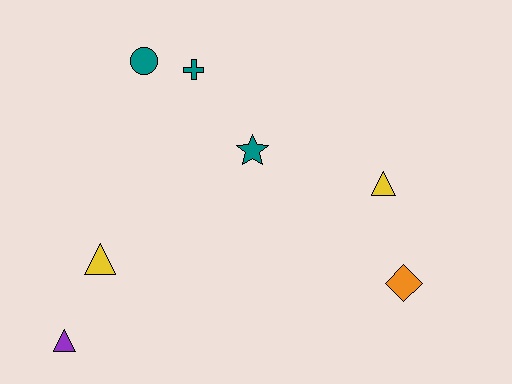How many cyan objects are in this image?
There are no cyan objects.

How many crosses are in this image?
There is 1 cross.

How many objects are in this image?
There are 7 objects.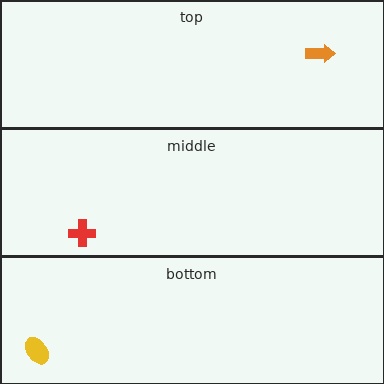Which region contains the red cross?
The middle region.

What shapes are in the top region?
The orange arrow.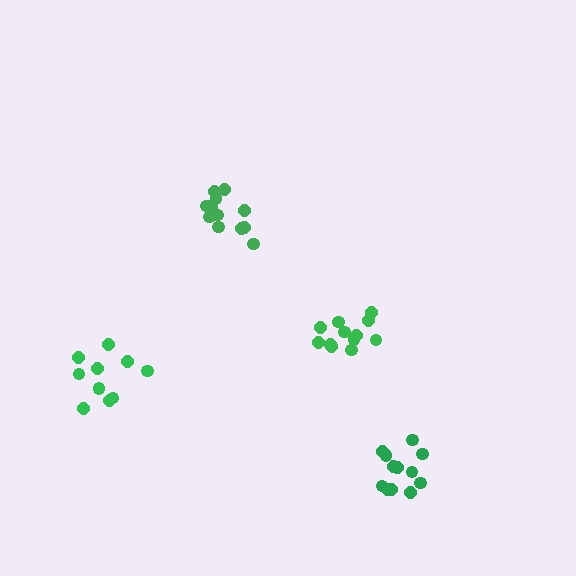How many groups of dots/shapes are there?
There are 4 groups.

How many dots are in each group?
Group 1: 12 dots, Group 2: 12 dots, Group 3: 10 dots, Group 4: 13 dots (47 total).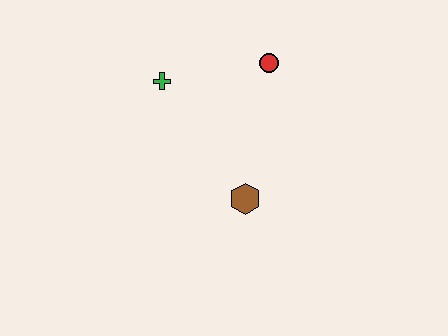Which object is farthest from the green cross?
The brown hexagon is farthest from the green cross.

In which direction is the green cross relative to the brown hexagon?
The green cross is above the brown hexagon.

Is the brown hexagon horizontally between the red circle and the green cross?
Yes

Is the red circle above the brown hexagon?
Yes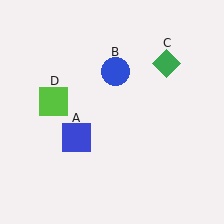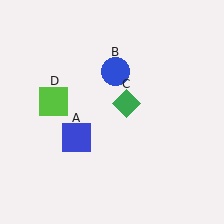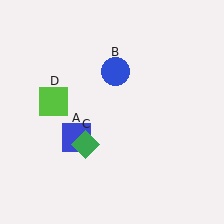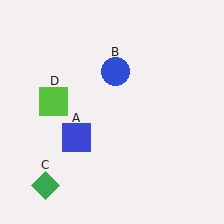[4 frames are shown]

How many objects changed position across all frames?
1 object changed position: green diamond (object C).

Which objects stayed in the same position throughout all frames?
Blue square (object A) and blue circle (object B) and lime square (object D) remained stationary.